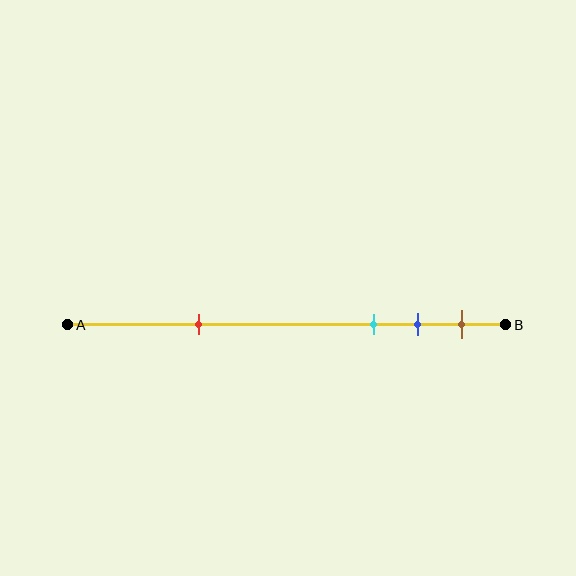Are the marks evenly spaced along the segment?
No, the marks are not evenly spaced.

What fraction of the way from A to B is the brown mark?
The brown mark is approximately 90% (0.9) of the way from A to B.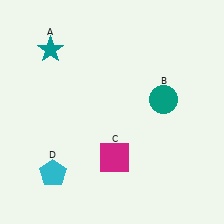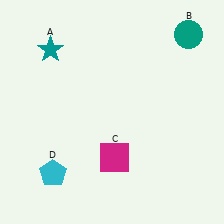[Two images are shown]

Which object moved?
The teal circle (B) moved up.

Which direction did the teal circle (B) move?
The teal circle (B) moved up.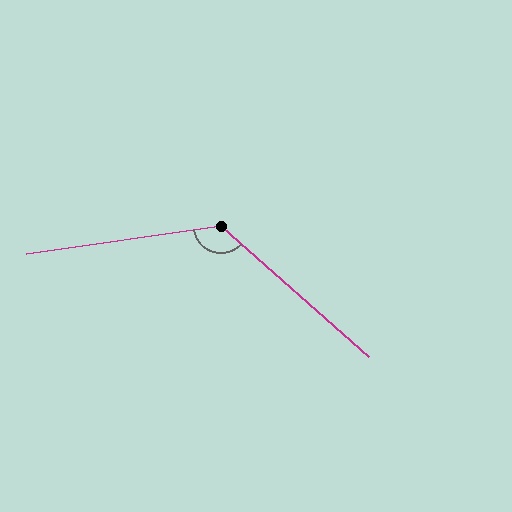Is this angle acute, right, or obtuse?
It is obtuse.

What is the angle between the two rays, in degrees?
Approximately 130 degrees.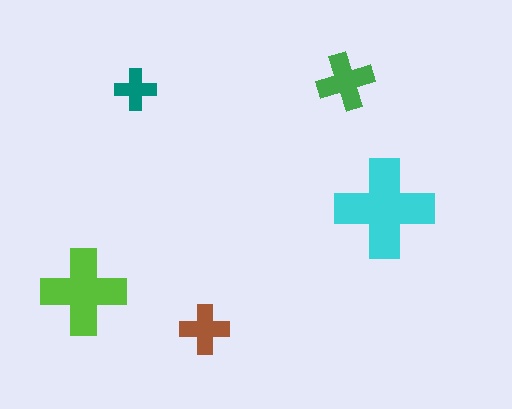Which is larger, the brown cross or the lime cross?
The lime one.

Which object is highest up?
The green cross is topmost.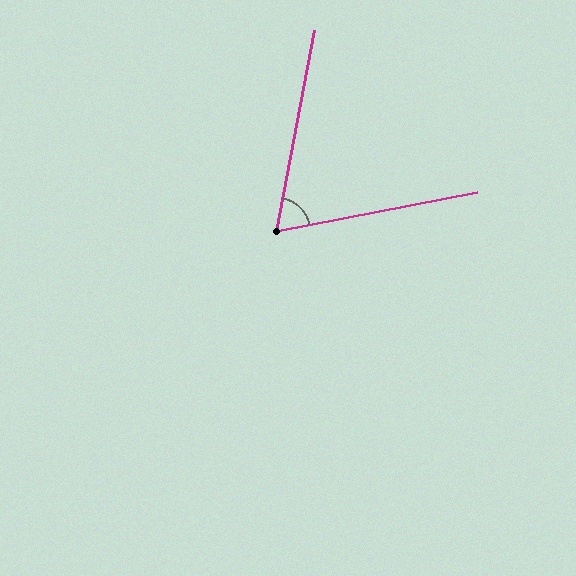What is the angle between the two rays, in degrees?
Approximately 68 degrees.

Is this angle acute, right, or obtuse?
It is acute.